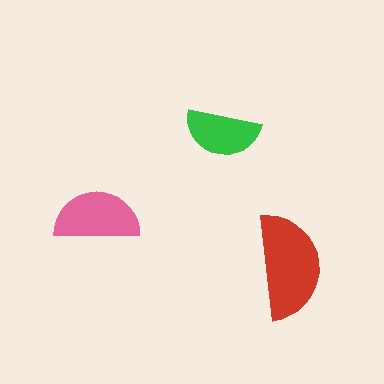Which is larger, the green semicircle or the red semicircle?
The red one.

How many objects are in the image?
There are 3 objects in the image.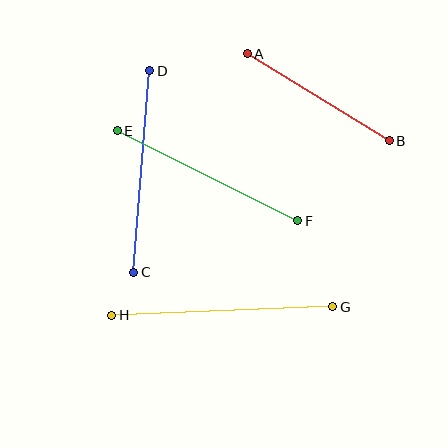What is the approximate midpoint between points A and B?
The midpoint is at approximately (318, 97) pixels.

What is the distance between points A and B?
The distance is approximately 167 pixels.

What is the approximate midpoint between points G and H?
The midpoint is at approximately (222, 311) pixels.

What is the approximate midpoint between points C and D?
The midpoint is at approximately (142, 171) pixels.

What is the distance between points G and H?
The distance is approximately 221 pixels.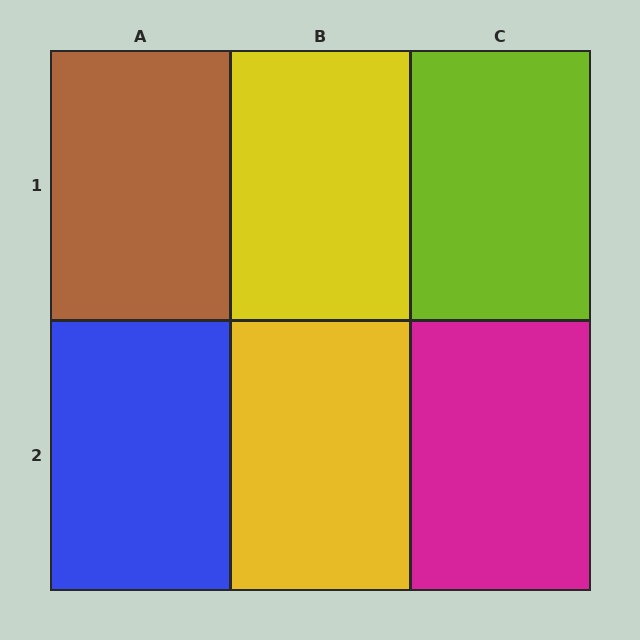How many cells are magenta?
1 cell is magenta.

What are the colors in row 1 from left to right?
Brown, yellow, lime.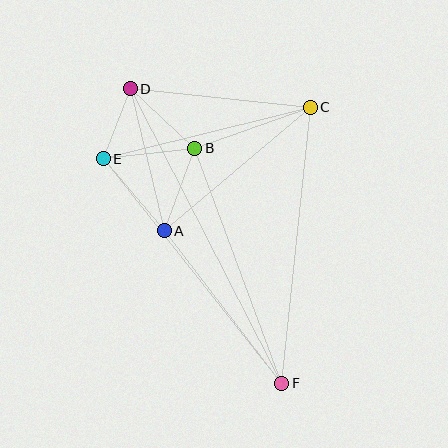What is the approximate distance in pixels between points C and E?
The distance between C and E is approximately 214 pixels.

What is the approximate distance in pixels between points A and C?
The distance between A and C is approximately 191 pixels.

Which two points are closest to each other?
Points D and E are closest to each other.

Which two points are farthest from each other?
Points D and F are farthest from each other.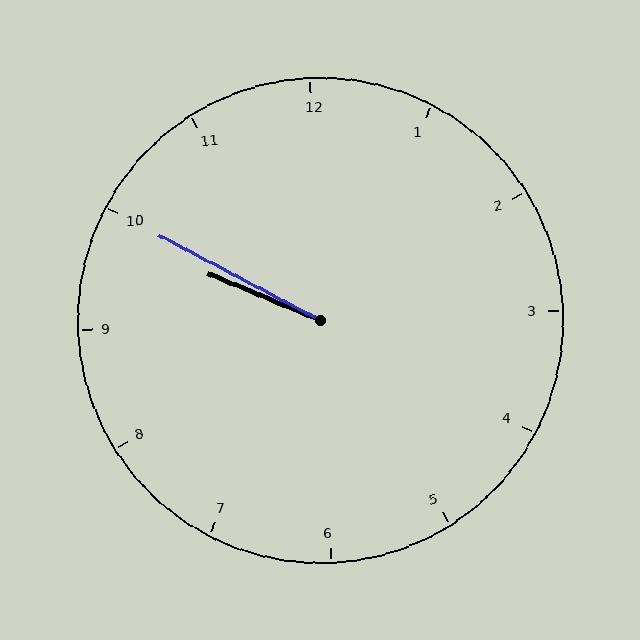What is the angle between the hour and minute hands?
Approximately 5 degrees.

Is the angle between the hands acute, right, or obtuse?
It is acute.